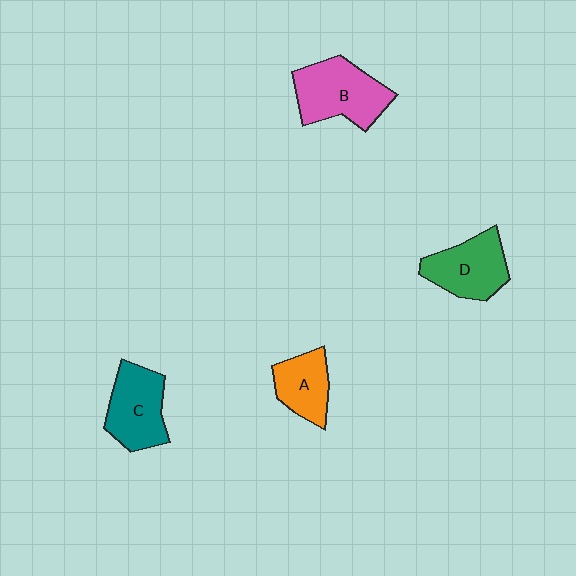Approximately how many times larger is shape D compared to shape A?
Approximately 1.3 times.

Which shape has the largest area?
Shape B (pink).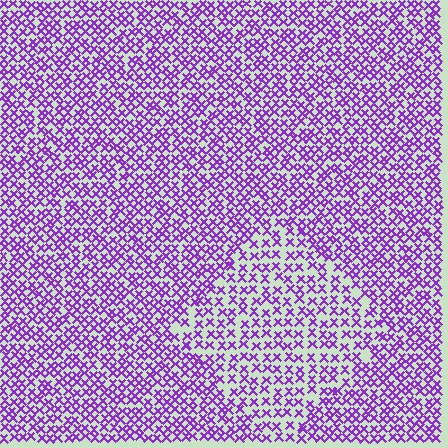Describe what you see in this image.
The image contains small purple elements arranged at two different densities. A diamond-shaped region is visible where the elements are less densely packed than the surrounding area.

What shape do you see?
I see a diamond.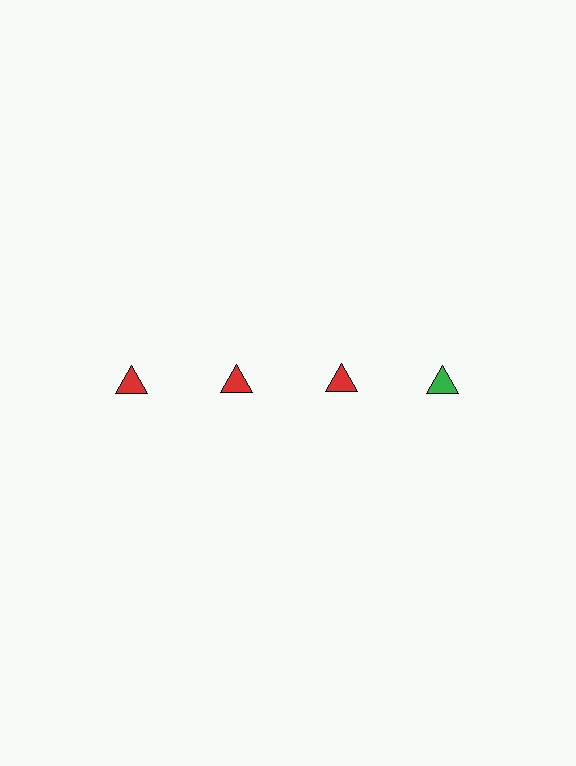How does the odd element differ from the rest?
It has a different color: green instead of red.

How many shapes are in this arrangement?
There are 4 shapes arranged in a grid pattern.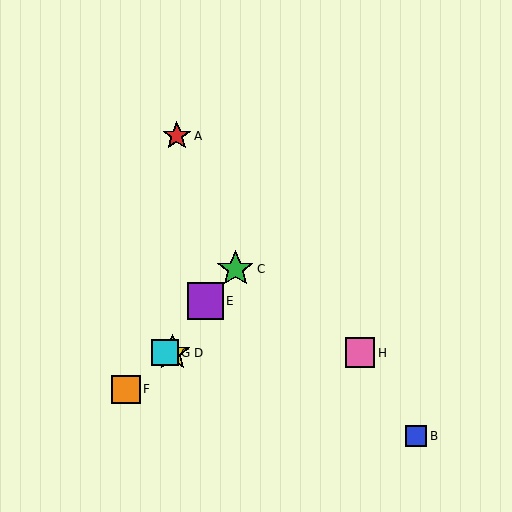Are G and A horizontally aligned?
No, G is at y≈353 and A is at y≈136.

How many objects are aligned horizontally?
3 objects (D, G, H) are aligned horizontally.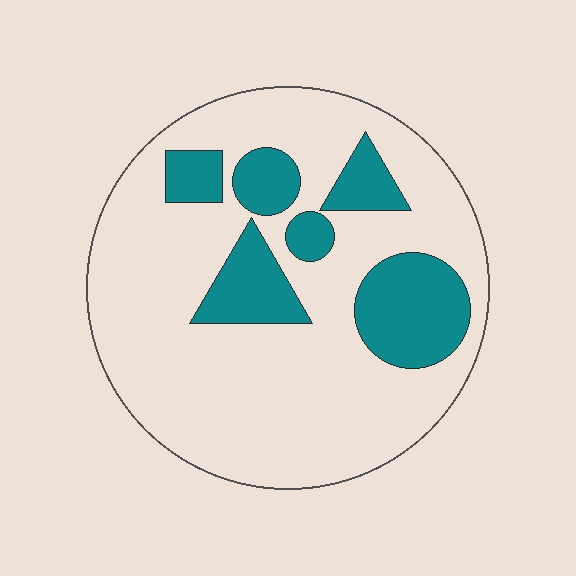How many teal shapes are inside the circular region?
6.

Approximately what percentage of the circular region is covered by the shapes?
Approximately 25%.